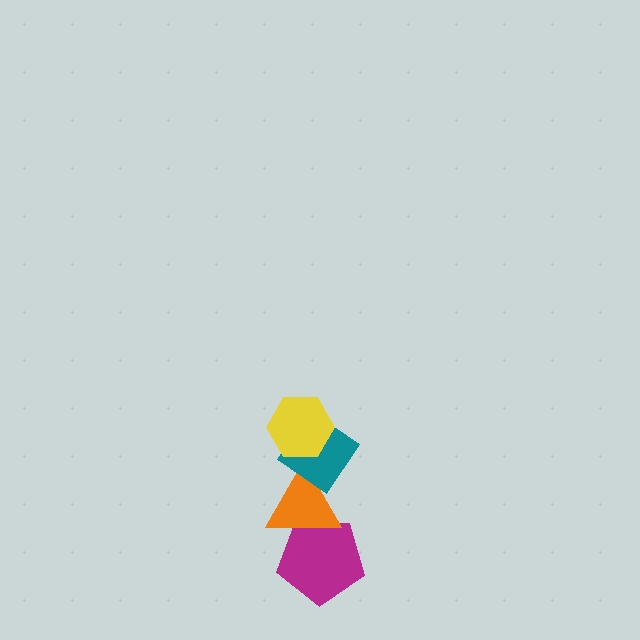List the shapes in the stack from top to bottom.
From top to bottom: the yellow hexagon, the teal diamond, the orange triangle, the magenta pentagon.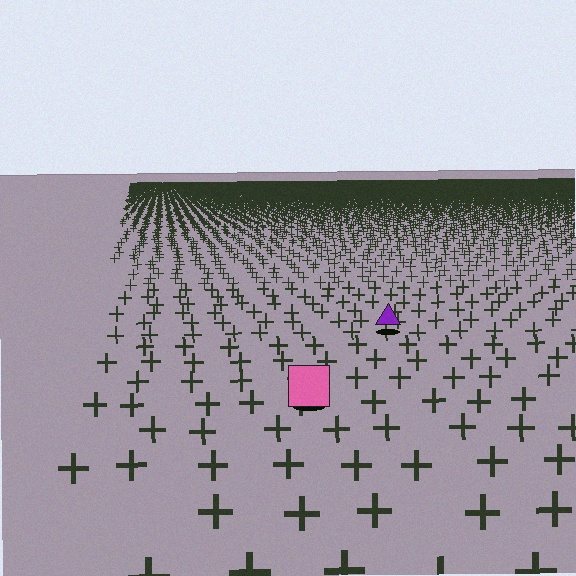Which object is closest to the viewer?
The pink square is closest. The texture marks near it are larger and more spread out.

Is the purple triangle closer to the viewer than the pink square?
No. The pink square is closer — you can tell from the texture gradient: the ground texture is coarser near it.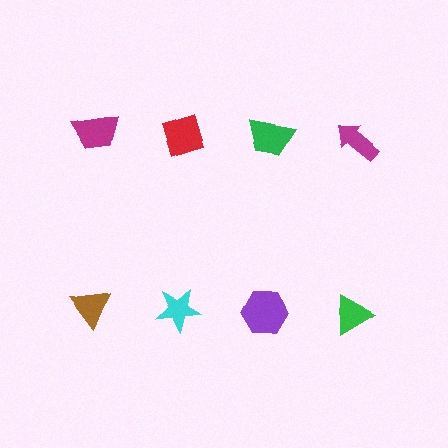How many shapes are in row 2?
4 shapes.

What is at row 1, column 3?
A green trapezoid.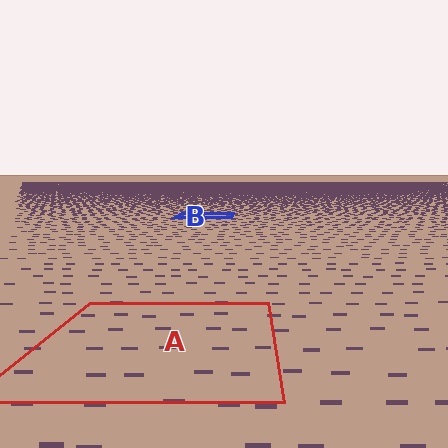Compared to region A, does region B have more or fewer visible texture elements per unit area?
Region B has more texture elements per unit area — they are packed more densely because it is farther away.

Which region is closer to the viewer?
Region A is closer. The texture elements there are larger and more spread out.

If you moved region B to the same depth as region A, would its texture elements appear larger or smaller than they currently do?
They would appear larger. At a closer depth, the same texture elements are projected at a bigger on-screen size.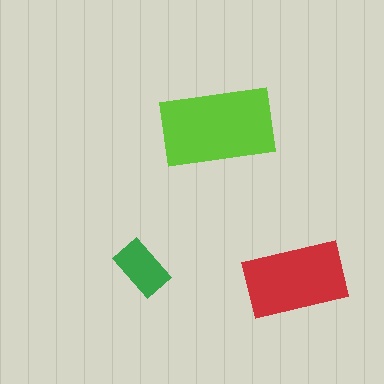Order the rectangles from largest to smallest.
the lime one, the red one, the green one.